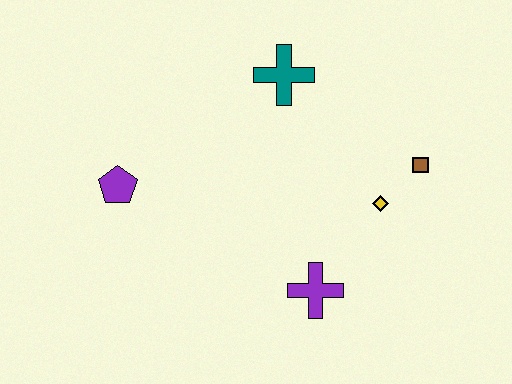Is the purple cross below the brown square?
Yes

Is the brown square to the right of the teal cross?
Yes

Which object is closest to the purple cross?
The yellow diamond is closest to the purple cross.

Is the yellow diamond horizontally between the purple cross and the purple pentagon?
No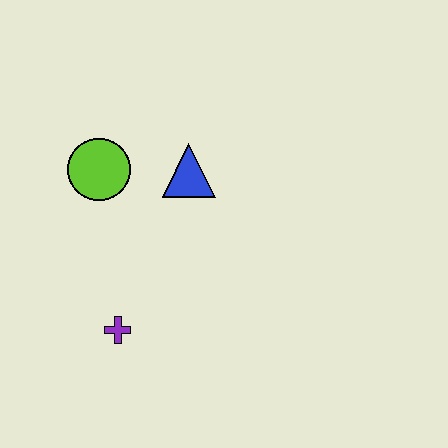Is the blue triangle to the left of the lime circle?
No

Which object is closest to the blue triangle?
The lime circle is closest to the blue triangle.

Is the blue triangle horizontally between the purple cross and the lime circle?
No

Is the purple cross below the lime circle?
Yes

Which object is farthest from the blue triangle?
The purple cross is farthest from the blue triangle.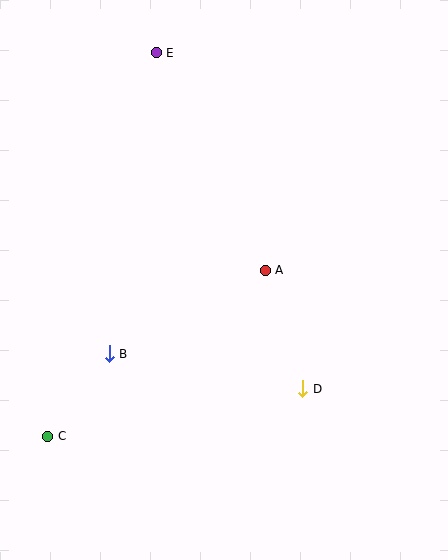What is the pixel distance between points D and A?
The distance between D and A is 124 pixels.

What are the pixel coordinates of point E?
Point E is at (156, 53).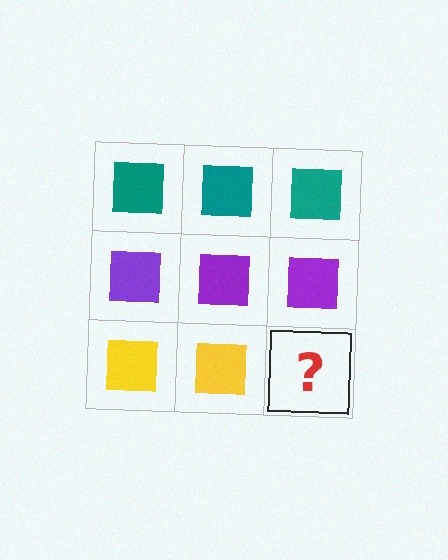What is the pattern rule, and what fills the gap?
The rule is that each row has a consistent color. The gap should be filled with a yellow square.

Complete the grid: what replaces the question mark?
The question mark should be replaced with a yellow square.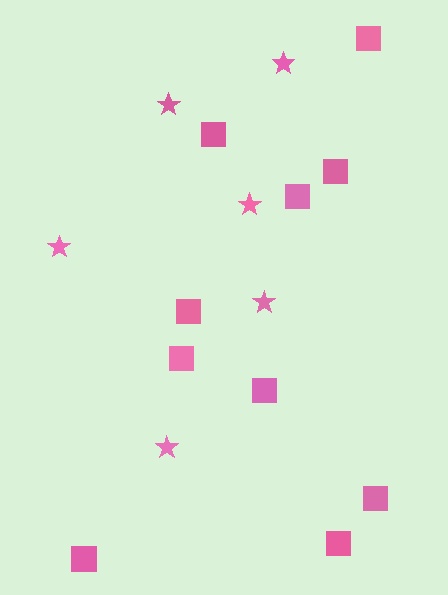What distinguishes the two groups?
There are 2 groups: one group of squares (10) and one group of stars (6).